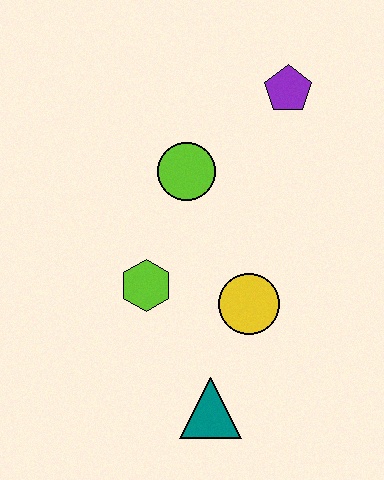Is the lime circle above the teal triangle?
Yes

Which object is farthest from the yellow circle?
The purple pentagon is farthest from the yellow circle.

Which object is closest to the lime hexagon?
The yellow circle is closest to the lime hexagon.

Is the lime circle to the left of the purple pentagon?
Yes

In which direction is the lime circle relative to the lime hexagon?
The lime circle is above the lime hexagon.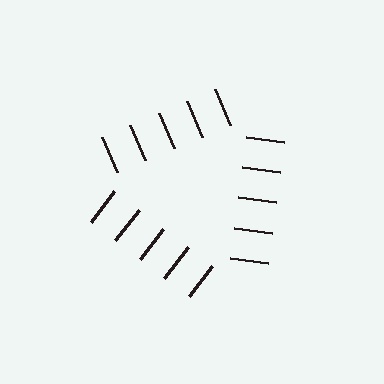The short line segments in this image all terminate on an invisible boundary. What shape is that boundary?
An illusory triangle — the line segments terminate on its edges but no continuous stroke is drawn.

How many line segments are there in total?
15 — 5 along each of the 3 edges.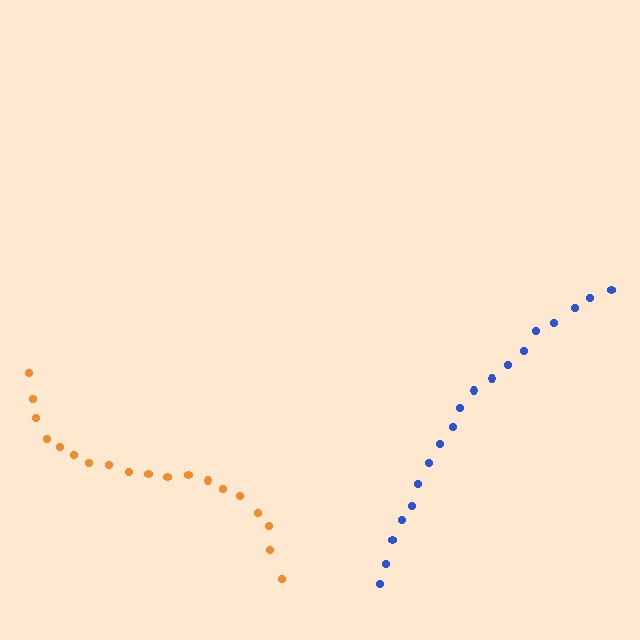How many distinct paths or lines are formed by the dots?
There are 2 distinct paths.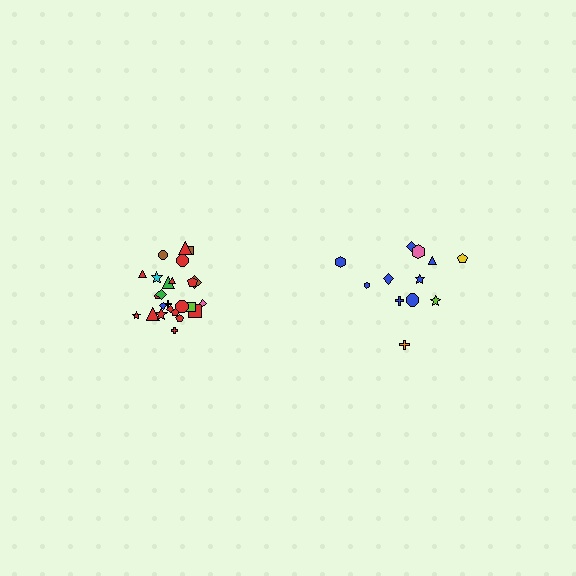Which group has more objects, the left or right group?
The left group.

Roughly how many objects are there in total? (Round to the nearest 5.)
Roughly 35 objects in total.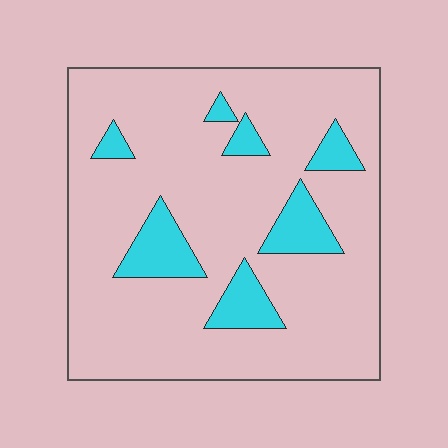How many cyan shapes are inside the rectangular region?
7.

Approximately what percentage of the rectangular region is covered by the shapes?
Approximately 15%.